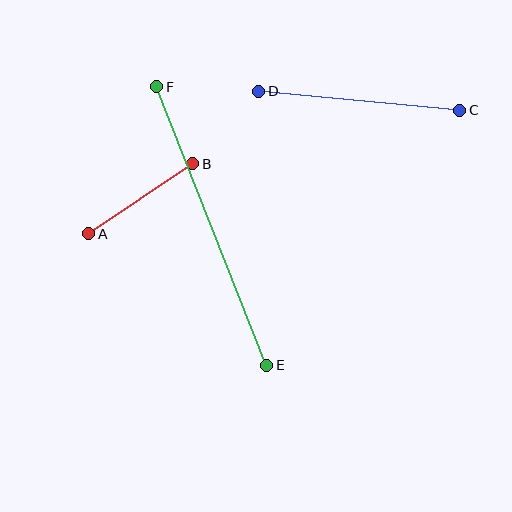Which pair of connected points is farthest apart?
Points E and F are farthest apart.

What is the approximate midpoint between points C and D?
The midpoint is at approximately (359, 101) pixels.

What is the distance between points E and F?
The distance is approximately 300 pixels.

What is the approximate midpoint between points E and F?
The midpoint is at approximately (212, 226) pixels.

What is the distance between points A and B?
The distance is approximately 125 pixels.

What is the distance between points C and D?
The distance is approximately 202 pixels.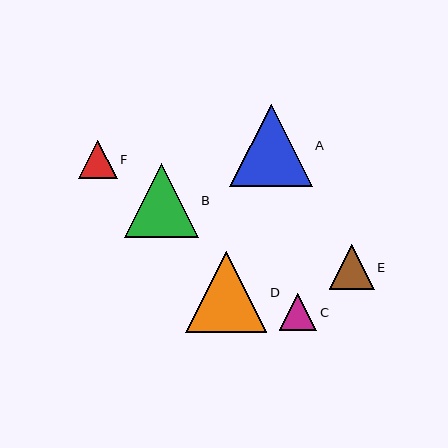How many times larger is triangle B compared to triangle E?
Triangle B is approximately 1.6 times the size of triangle E.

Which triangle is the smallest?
Triangle C is the smallest with a size of approximately 37 pixels.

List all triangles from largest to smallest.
From largest to smallest: A, D, B, E, F, C.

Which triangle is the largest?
Triangle A is the largest with a size of approximately 82 pixels.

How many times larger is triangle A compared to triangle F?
Triangle A is approximately 2.1 times the size of triangle F.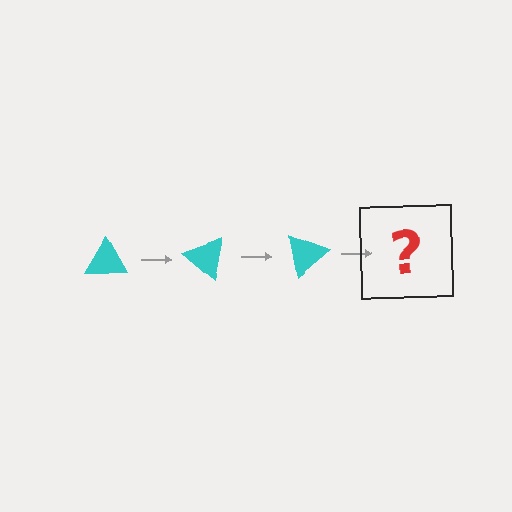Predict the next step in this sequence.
The next step is a cyan triangle rotated 120 degrees.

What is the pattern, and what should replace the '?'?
The pattern is that the triangle rotates 40 degrees each step. The '?' should be a cyan triangle rotated 120 degrees.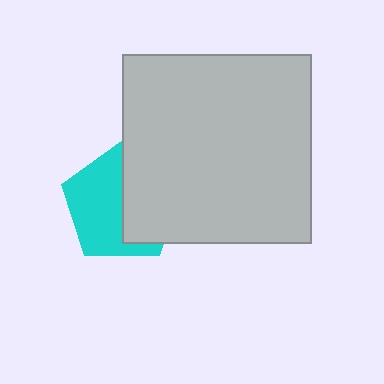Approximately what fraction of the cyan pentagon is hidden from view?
Roughly 46% of the cyan pentagon is hidden behind the light gray square.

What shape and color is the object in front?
The object in front is a light gray square.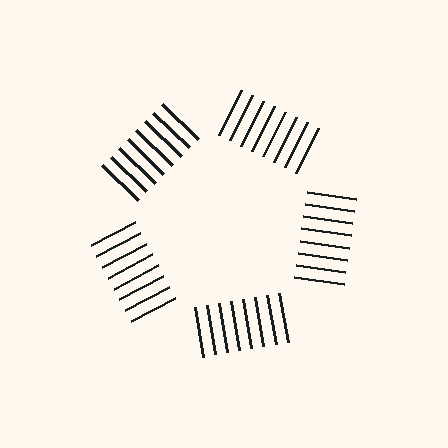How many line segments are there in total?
40 — 8 along each of the 5 edges.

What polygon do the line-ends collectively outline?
An illusory pentagon — the line segments terminate on its edges but no continuous stroke is drawn.